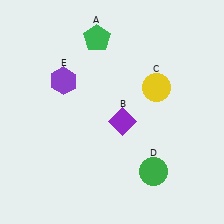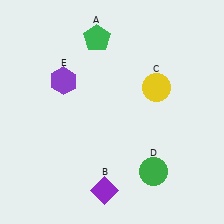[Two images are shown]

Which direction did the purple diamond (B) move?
The purple diamond (B) moved down.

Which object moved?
The purple diamond (B) moved down.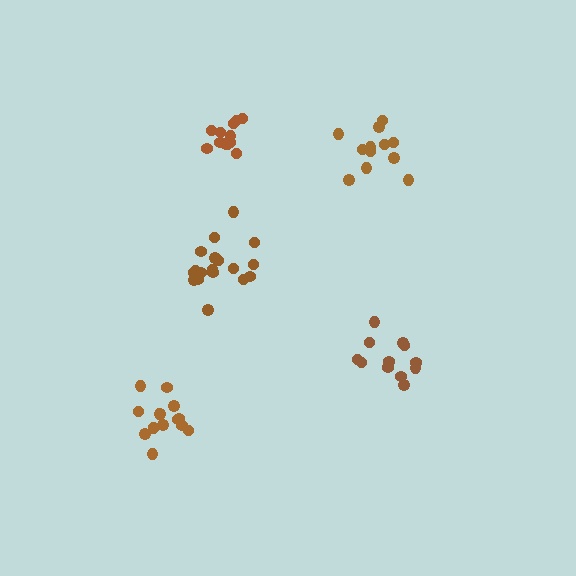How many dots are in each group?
Group 1: 12 dots, Group 2: 12 dots, Group 3: 18 dots, Group 4: 12 dots, Group 5: 15 dots (69 total).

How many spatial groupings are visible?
There are 5 spatial groupings.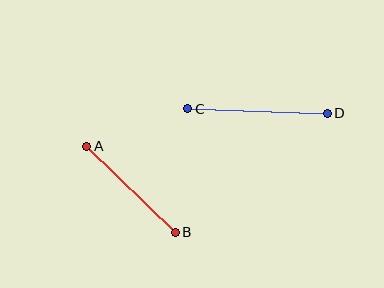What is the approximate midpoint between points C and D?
The midpoint is at approximately (258, 111) pixels.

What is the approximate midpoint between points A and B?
The midpoint is at approximately (131, 189) pixels.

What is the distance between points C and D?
The distance is approximately 140 pixels.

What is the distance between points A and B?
The distance is approximately 123 pixels.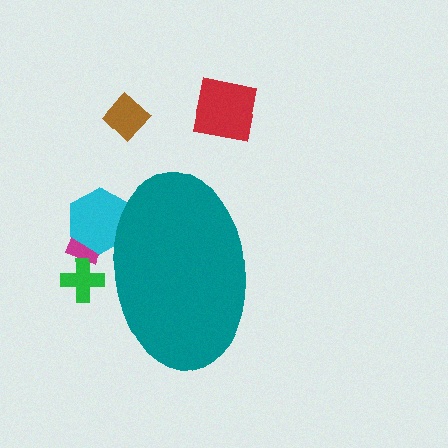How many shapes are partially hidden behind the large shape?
3 shapes are partially hidden.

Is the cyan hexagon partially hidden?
Yes, the cyan hexagon is partially hidden behind the teal ellipse.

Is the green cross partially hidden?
Yes, the green cross is partially hidden behind the teal ellipse.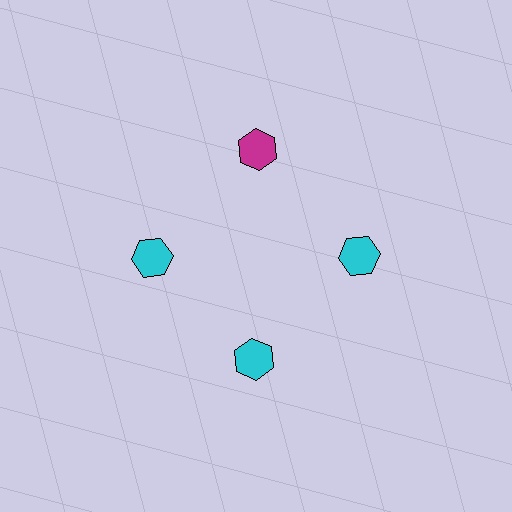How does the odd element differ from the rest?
It has a different color: magenta instead of cyan.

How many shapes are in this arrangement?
There are 4 shapes arranged in a ring pattern.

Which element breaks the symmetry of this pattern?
The magenta hexagon at roughly the 12 o'clock position breaks the symmetry. All other shapes are cyan hexagons.